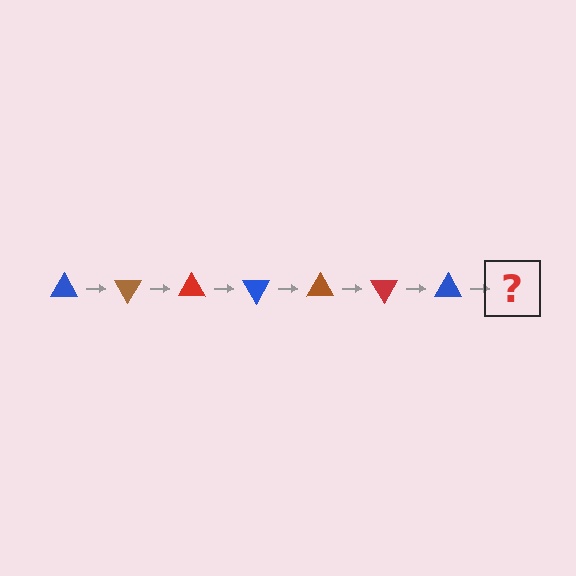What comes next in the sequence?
The next element should be a brown triangle, rotated 420 degrees from the start.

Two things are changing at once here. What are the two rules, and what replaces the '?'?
The two rules are that it rotates 60 degrees each step and the color cycles through blue, brown, and red. The '?' should be a brown triangle, rotated 420 degrees from the start.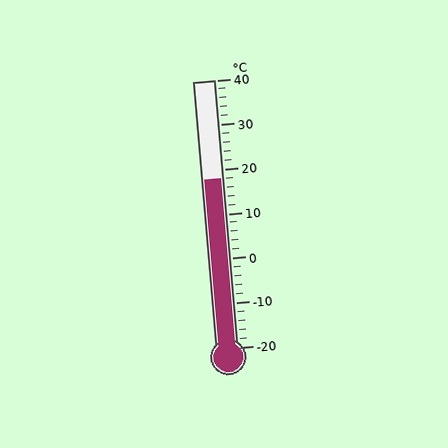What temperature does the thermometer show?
The thermometer shows approximately 18°C.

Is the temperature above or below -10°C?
The temperature is above -10°C.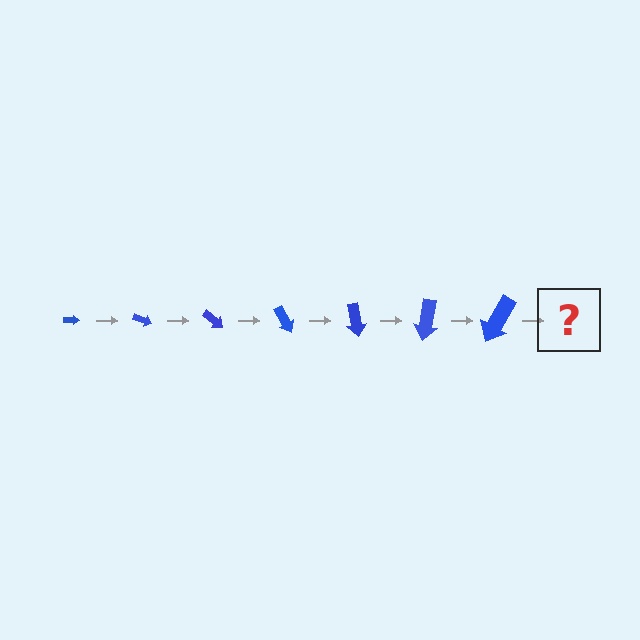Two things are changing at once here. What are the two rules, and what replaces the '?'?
The two rules are that the arrow grows larger each step and it rotates 20 degrees each step. The '?' should be an arrow, larger than the previous one and rotated 140 degrees from the start.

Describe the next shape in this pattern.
It should be an arrow, larger than the previous one and rotated 140 degrees from the start.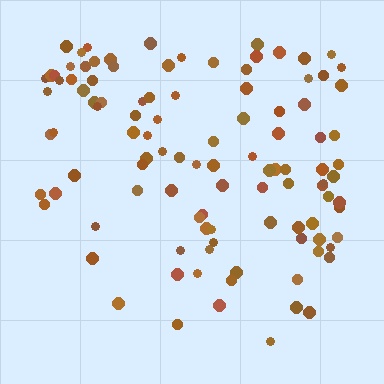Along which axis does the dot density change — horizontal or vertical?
Vertical.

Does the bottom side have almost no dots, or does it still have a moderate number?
Still a moderate number, just noticeably fewer than the top.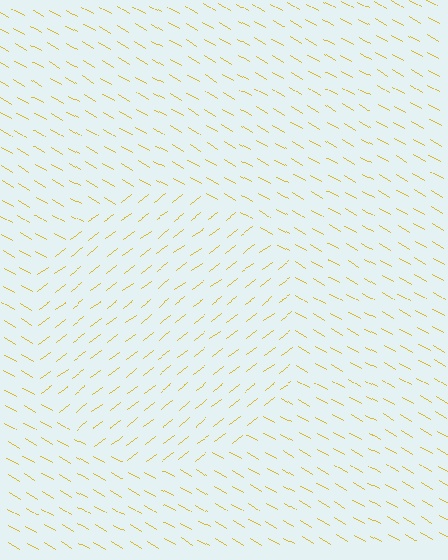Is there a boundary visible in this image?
Yes, there is a texture boundary formed by a change in line orientation.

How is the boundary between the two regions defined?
The boundary is defined purely by a change in line orientation (approximately 68 degrees difference). All lines are the same color and thickness.